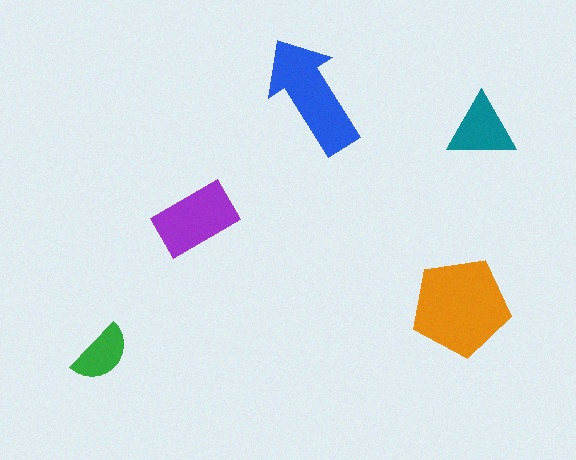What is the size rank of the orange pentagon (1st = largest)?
1st.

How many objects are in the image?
There are 5 objects in the image.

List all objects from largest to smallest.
The orange pentagon, the blue arrow, the purple rectangle, the teal triangle, the green semicircle.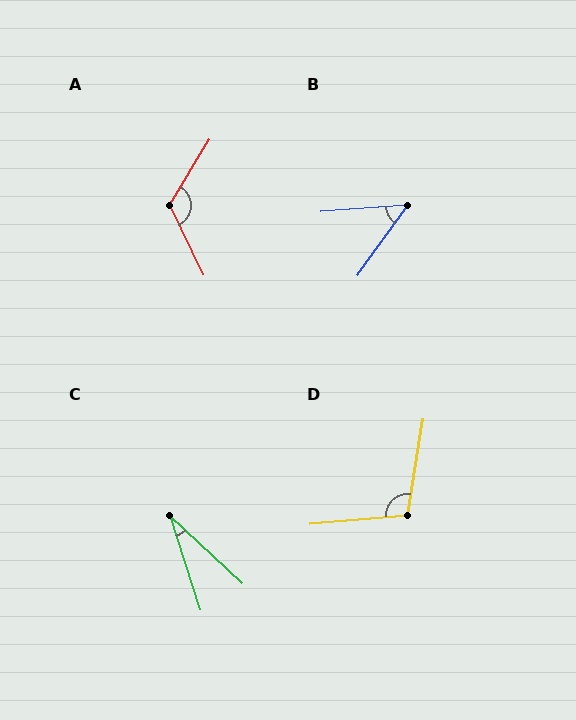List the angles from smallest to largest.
C (29°), B (50°), D (104°), A (123°).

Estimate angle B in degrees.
Approximately 50 degrees.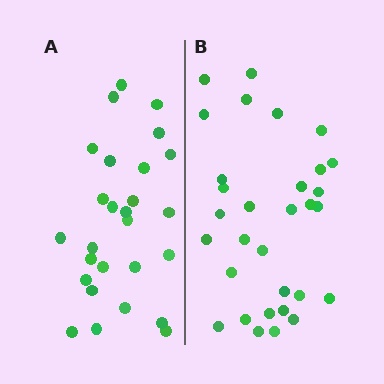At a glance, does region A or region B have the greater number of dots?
Region B (the right region) has more dots.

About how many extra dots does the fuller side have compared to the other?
Region B has about 4 more dots than region A.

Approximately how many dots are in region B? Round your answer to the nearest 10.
About 30 dots. (The exact count is 31, which rounds to 30.)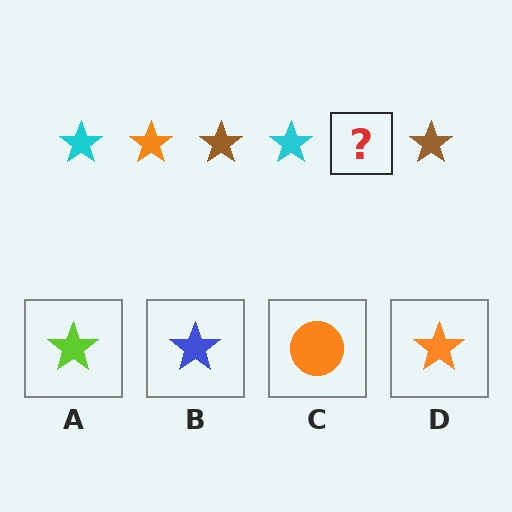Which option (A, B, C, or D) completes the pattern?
D.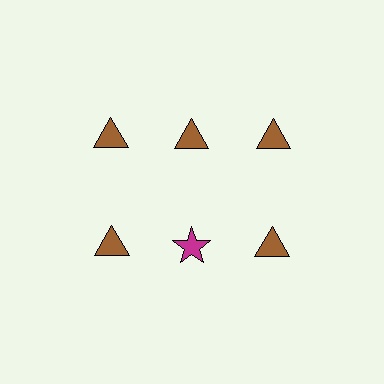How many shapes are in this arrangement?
There are 6 shapes arranged in a grid pattern.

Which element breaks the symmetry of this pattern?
The magenta star in the second row, second from left column breaks the symmetry. All other shapes are brown triangles.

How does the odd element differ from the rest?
It differs in both color (magenta instead of brown) and shape (star instead of triangle).